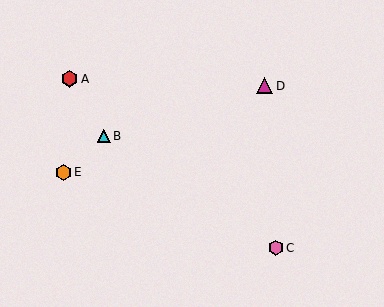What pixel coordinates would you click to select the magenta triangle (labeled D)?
Click at (265, 86) to select the magenta triangle D.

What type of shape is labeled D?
Shape D is a magenta triangle.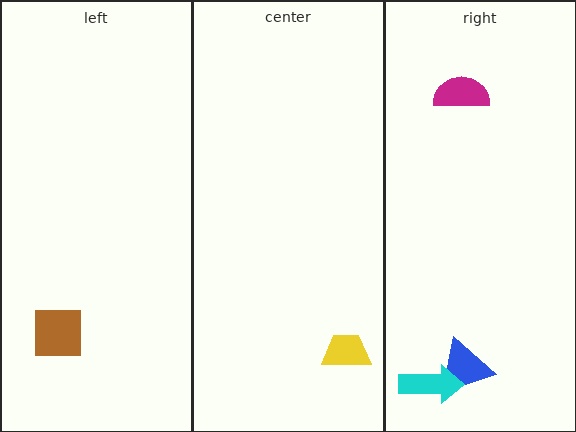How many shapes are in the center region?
1.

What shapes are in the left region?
The brown square.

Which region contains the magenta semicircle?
The right region.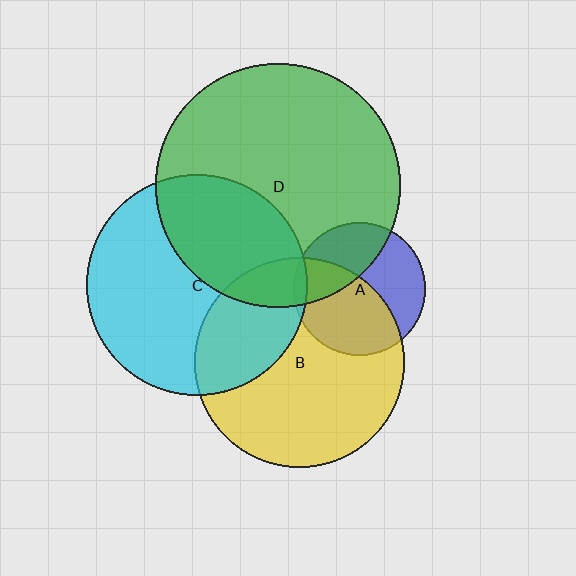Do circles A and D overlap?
Yes.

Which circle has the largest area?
Circle D (green).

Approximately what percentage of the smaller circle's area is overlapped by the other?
Approximately 35%.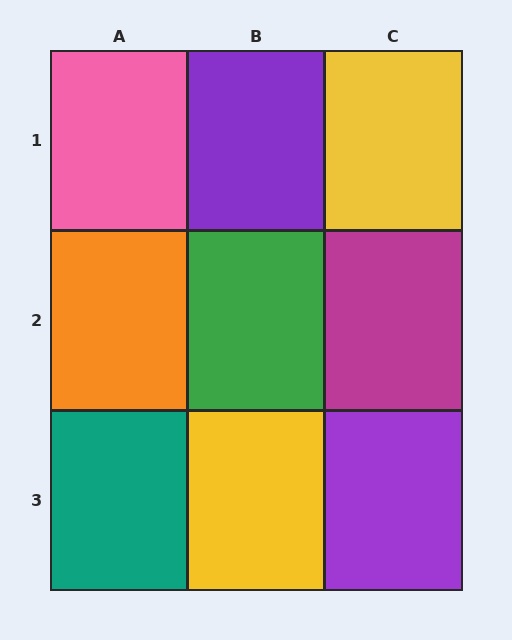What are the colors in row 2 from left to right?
Orange, green, magenta.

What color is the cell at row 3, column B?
Yellow.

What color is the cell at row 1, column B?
Purple.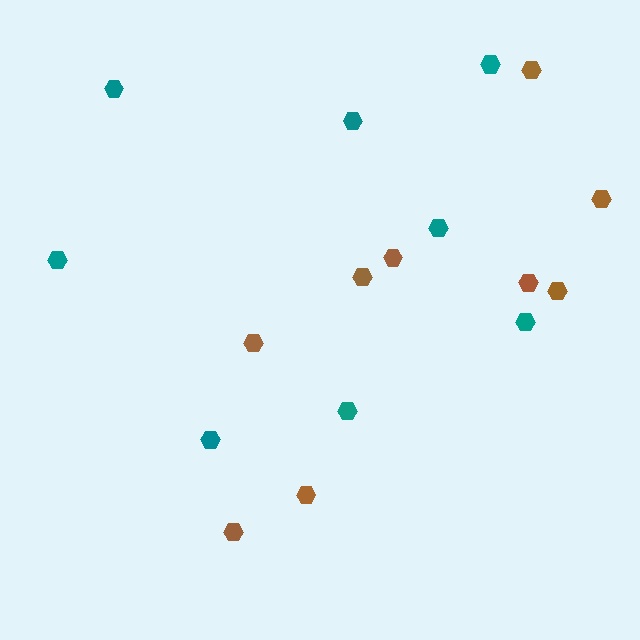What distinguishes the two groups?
There are 2 groups: one group of teal hexagons (8) and one group of brown hexagons (9).